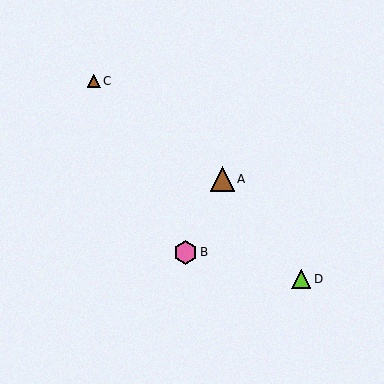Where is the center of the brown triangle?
The center of the brown triangle is at (222, 179).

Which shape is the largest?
The brown triangle (labeled A) is the largest.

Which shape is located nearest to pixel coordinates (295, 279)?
The lime triangle (labeled D) at (301, 279) is nearest to that location.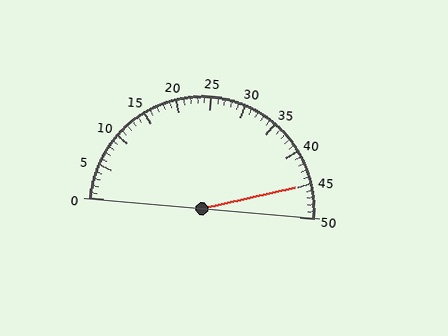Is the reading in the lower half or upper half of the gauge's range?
The reading is in the upper half of the range (0 to 50).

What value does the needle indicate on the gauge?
The needle indicates approximately 45.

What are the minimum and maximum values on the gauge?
The gauge ranges from 0 to 50.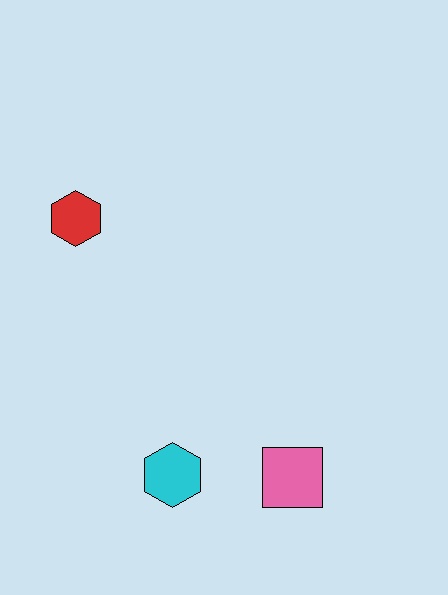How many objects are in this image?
There are 3 objects.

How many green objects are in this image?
There are no green objects.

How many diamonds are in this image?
There are no diamonds.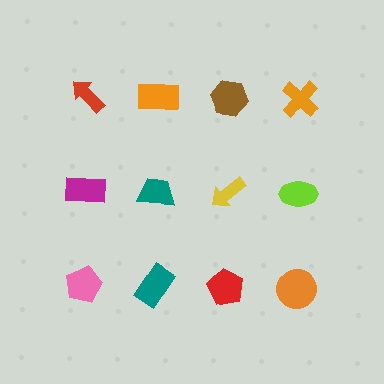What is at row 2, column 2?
A teal trapezoid.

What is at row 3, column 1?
A pink pentagon.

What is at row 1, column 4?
An orange cross.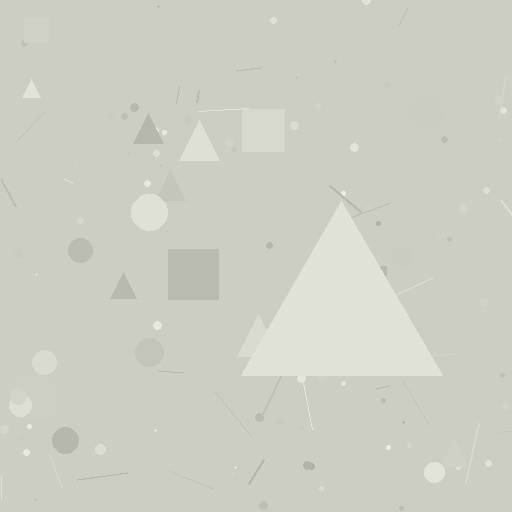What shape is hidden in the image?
A triangle is hidden in the image.